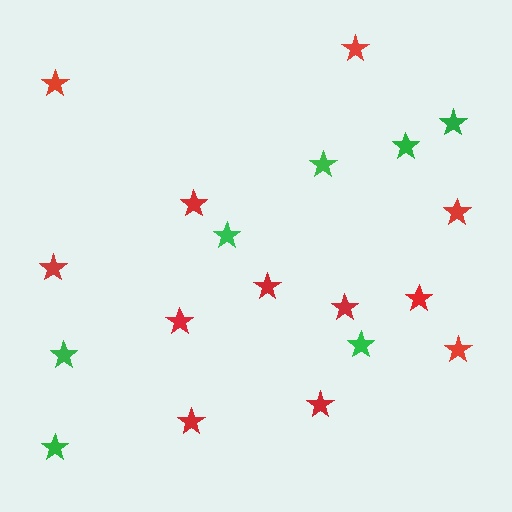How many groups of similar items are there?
There are 2 groups: one group of red stars (12) and one group of green stars (7).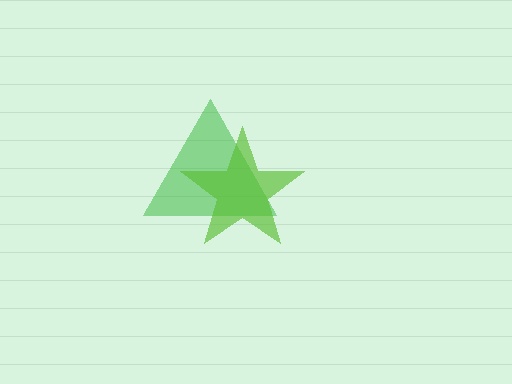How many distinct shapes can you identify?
There are 2 distinct shapes: a green triangle, a lime star.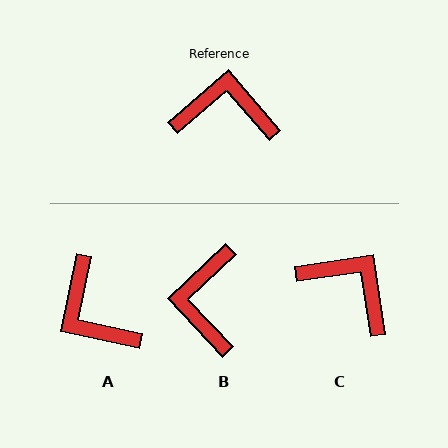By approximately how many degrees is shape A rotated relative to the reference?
Approximately 128 degrees counter-clockwise.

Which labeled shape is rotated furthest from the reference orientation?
A, about 128 degrees away.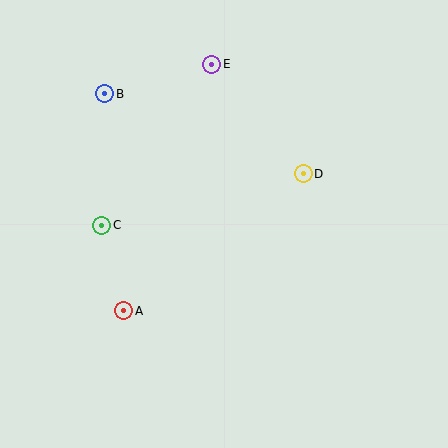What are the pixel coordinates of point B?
Point B is at (105, 94).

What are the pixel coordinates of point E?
Point E is at (212, 64).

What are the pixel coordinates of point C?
Point C is at (102, 225).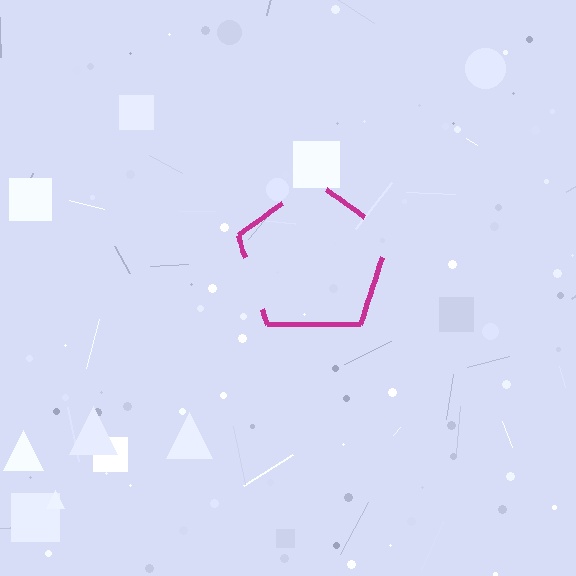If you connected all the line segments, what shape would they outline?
They would outline a pentagon.